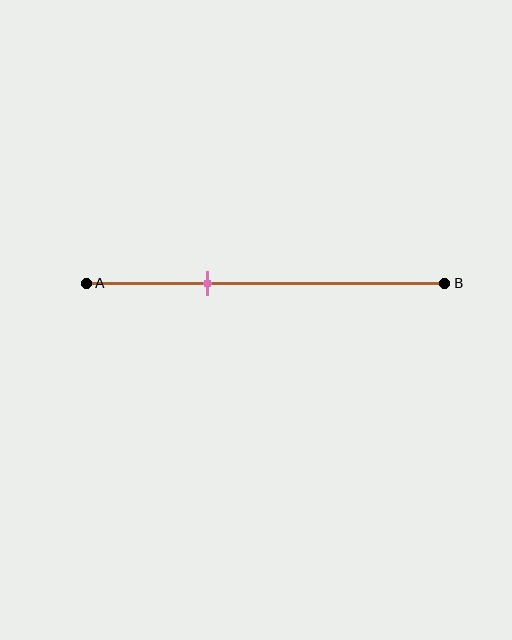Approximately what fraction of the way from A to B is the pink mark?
The pink mark is approximately 35% of the way from A to B.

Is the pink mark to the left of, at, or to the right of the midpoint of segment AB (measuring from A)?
The pink mark is to the left of the midpoint of segment AB.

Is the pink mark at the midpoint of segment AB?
No, the mark is at about 35% from A, not at the 50% midpoint.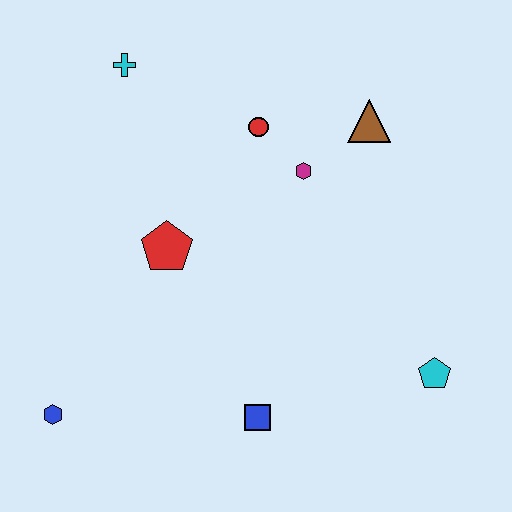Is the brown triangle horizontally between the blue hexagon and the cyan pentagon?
Yes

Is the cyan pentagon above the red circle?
No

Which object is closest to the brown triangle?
The magenta hexagon is closest to the brown triangle.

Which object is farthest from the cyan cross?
The cyan pentagon is farthest from the cyan cross.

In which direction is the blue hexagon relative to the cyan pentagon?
The blue hexagon is to the left of the cyan pentagon.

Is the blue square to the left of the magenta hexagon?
Yes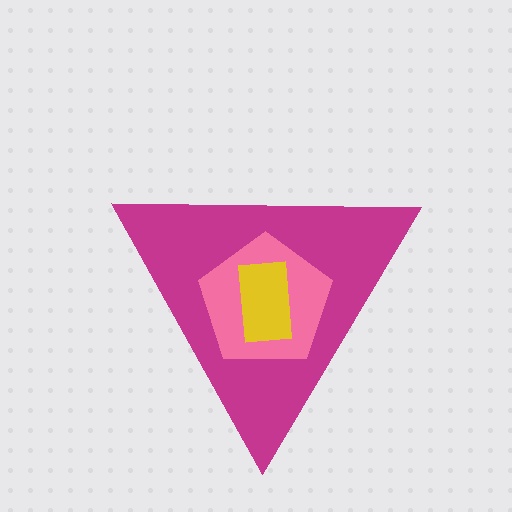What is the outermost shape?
The magenta triangle.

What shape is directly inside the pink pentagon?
The yellow rectangle.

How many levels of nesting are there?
3.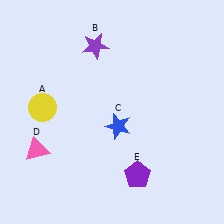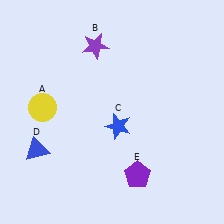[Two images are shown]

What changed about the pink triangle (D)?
In Image 1, D is pink. In Image 2, it changed to blue.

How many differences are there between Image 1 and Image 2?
There is 1 difference between the two images.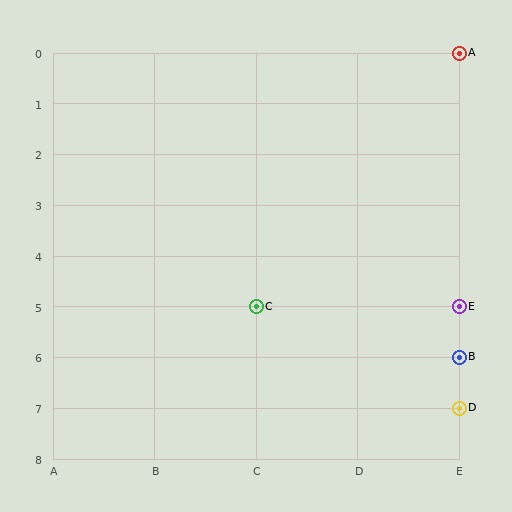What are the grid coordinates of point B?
Point B is at grid coordinates (E, 6).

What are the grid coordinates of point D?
Point D is at grid coordinates (E, 7).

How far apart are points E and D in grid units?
Points E and D are 2 rows apart.